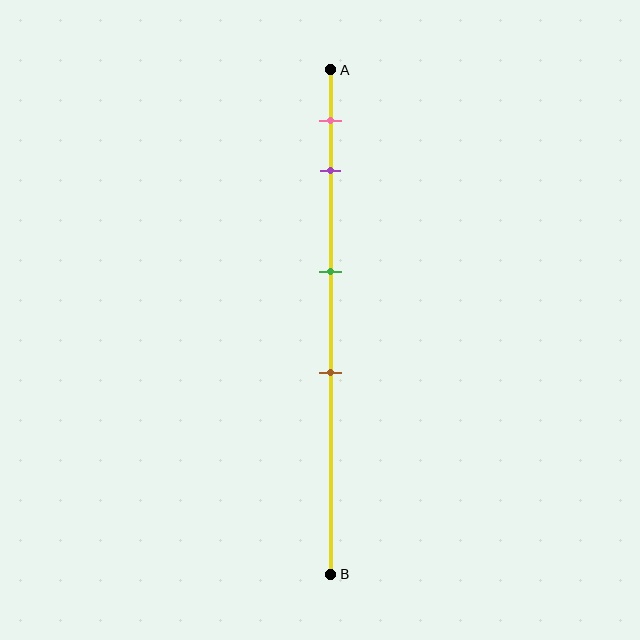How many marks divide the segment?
There are 4 marks dividing the segment.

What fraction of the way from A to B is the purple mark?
The purple mark is approximately 20% (0.2) of the way from A to B.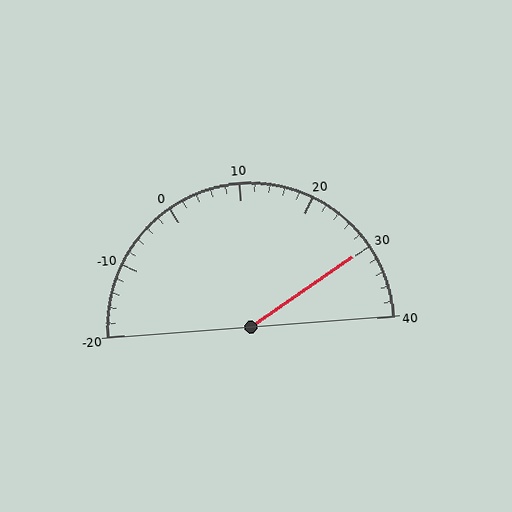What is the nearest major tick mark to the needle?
The nearest major tick mark is 30.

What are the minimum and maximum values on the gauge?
The gauge ranges from -20 to 40.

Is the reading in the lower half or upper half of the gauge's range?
The reading is in the upper half of the range (-20 to 40).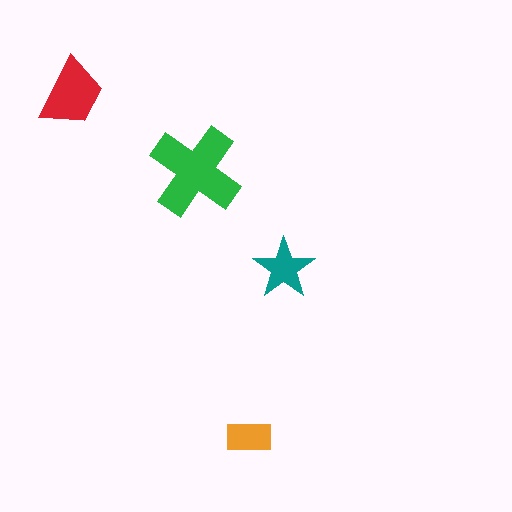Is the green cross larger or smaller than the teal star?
Larger.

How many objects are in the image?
There are 4 objects in the image.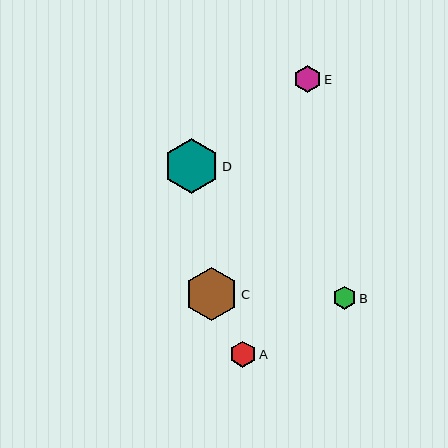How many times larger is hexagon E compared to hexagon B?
Hexagon E is approximately 1.2 times the size of hexagon B.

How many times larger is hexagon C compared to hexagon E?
Hexagon C is approximately 2.0 times the size of hexagon E.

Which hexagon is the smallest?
Hexagon B is the smallest with a size of approximately 23 pixels.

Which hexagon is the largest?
Hexagon D is the largest with a size of approximately 55 pixels.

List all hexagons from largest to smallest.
From largest to smallest: D, C, E, A, B.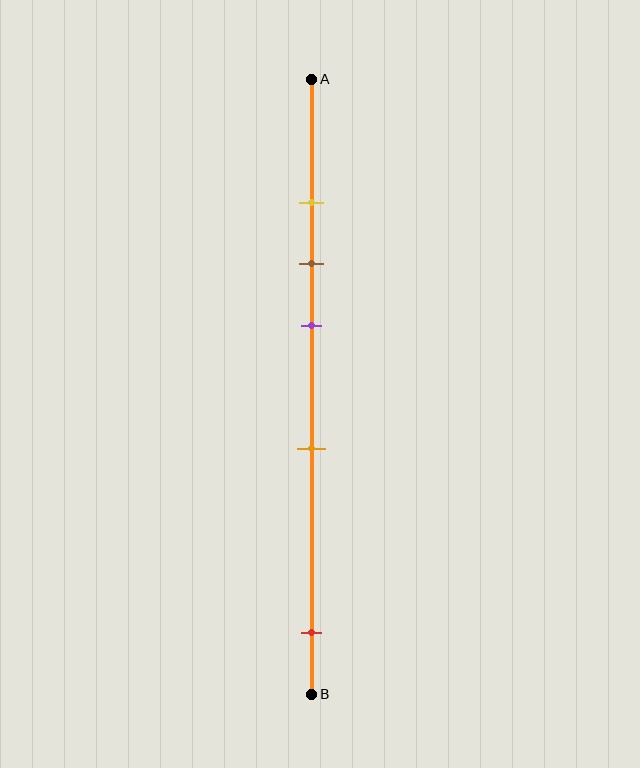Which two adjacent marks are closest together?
The yellow and brown marks are the closest adjacent pair.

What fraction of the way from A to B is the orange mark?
The orange mark is approximately 60% (0.6) of the way from A to B.